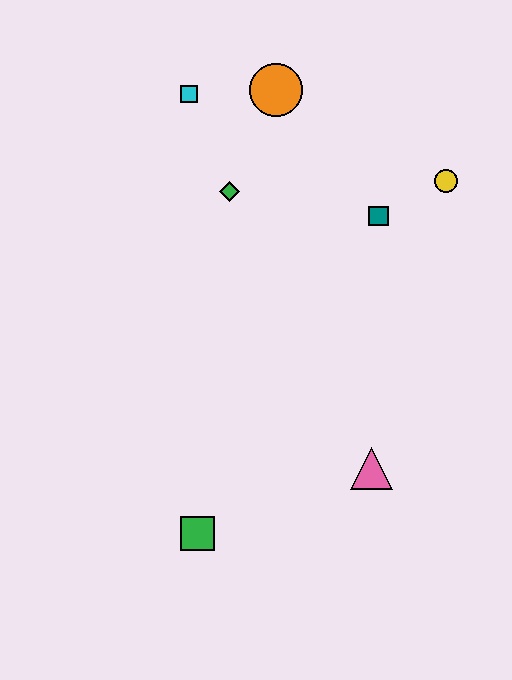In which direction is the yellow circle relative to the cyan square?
The yellow circle is to the right of the cyan square.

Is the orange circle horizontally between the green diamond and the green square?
No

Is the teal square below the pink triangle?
No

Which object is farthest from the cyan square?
The green square is farthest from the cyan square.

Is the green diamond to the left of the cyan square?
No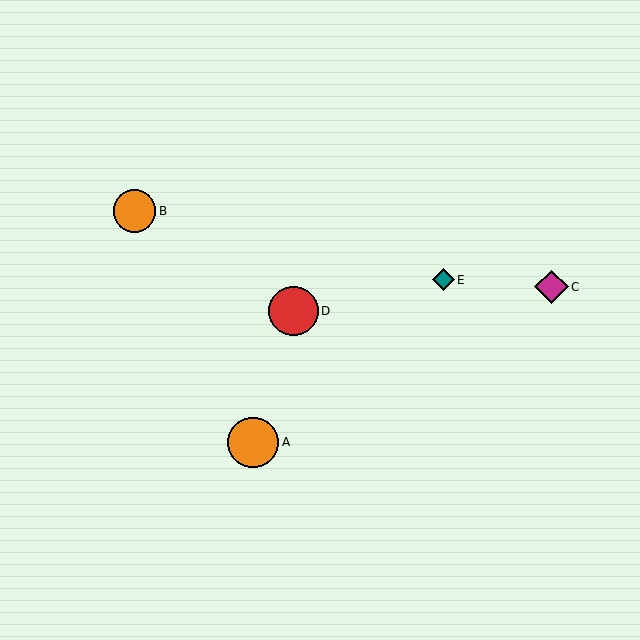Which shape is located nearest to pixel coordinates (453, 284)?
The teal diamond (labeled E) at (443, 280) is nearest to that location.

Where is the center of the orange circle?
The center of the orange circle is at (253, 442).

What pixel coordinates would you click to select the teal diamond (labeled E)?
Click at (443, 280) to select the teal diamond E.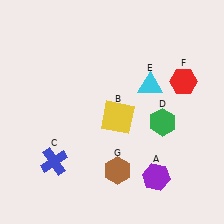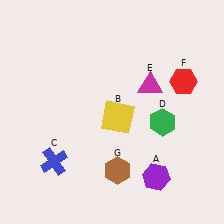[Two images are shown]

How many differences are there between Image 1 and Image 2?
There is 1 difference between the two images.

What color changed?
The triangle (E) changed from cyan in Image 1 to magenta in Image 2.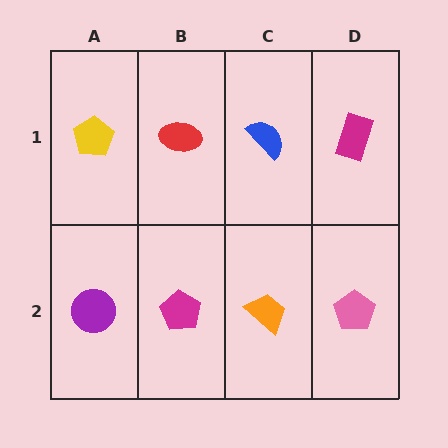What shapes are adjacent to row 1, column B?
A magenta pentagon (row 2, column B), a yellow pentagon (row 1, column A), a blue semicircle (row 1, column C).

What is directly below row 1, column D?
A pink pentagon.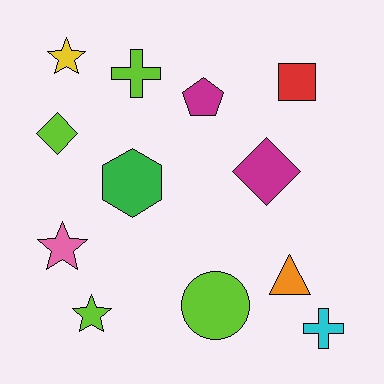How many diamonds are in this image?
There are 2 diamonds.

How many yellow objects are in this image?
There is 1 yellow object.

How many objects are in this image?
There are 12 objects.